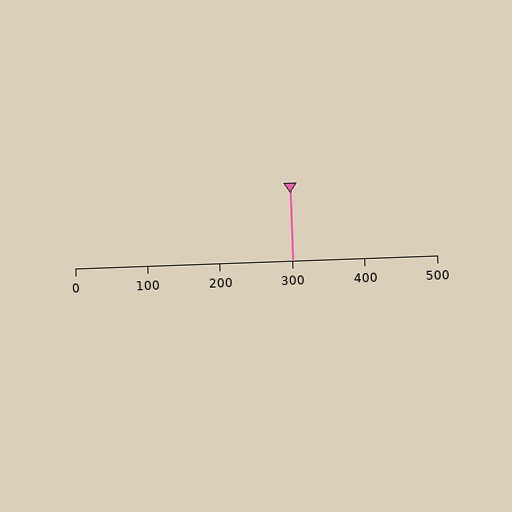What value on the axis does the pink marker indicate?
The marker indicates approximately 300.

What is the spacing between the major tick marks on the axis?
The major ticks are spaced 100 apart.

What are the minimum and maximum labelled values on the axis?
The axis runs from 0 to 500.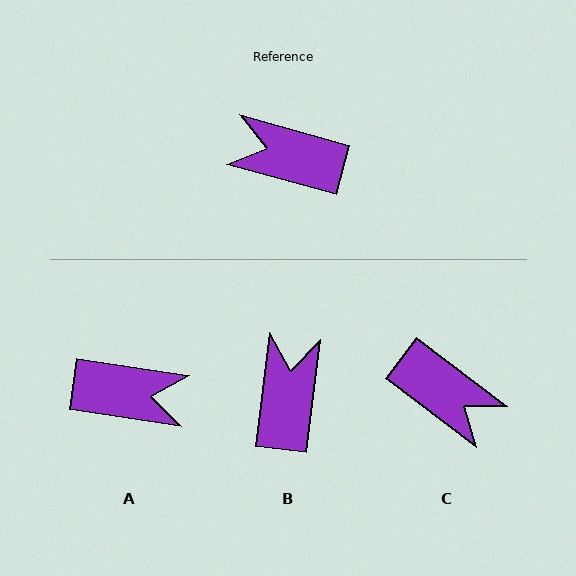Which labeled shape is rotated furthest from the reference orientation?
A, about 173 degrees away.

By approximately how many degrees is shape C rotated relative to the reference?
Approximately 158 degrees counter-clockwise.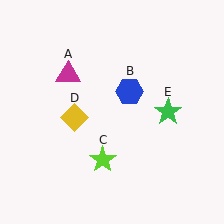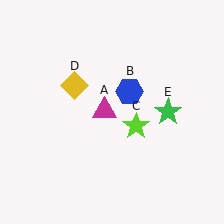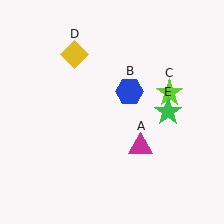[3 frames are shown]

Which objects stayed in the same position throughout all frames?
Blue hexagon (object B) and green star (object E) remained stationary.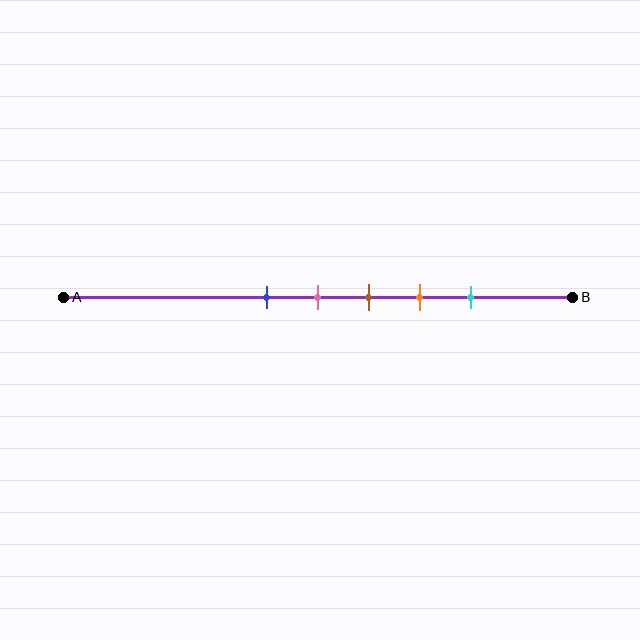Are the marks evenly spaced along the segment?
Yes, the marks are approximately evenly spaced.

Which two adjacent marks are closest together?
The blue and pink marks are the closest adjacent pair.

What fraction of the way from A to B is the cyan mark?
The cyan mark is approximately 80% (0.8) of the way from A to B.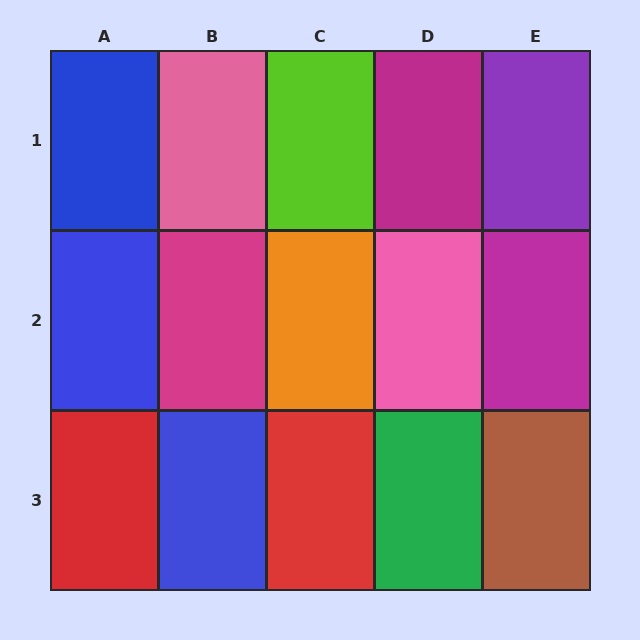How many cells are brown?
1 cell is brown.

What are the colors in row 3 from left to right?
Red, blue, red, green, brown.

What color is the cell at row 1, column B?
Pink.